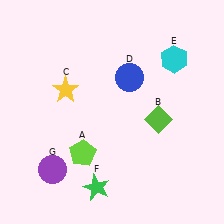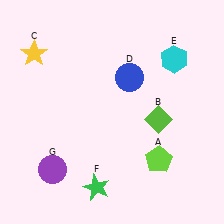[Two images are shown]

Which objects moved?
The objects that moved are: the lime pentagon (A), the yellow star (C).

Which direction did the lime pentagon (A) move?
The lime pentagon (A) moved right.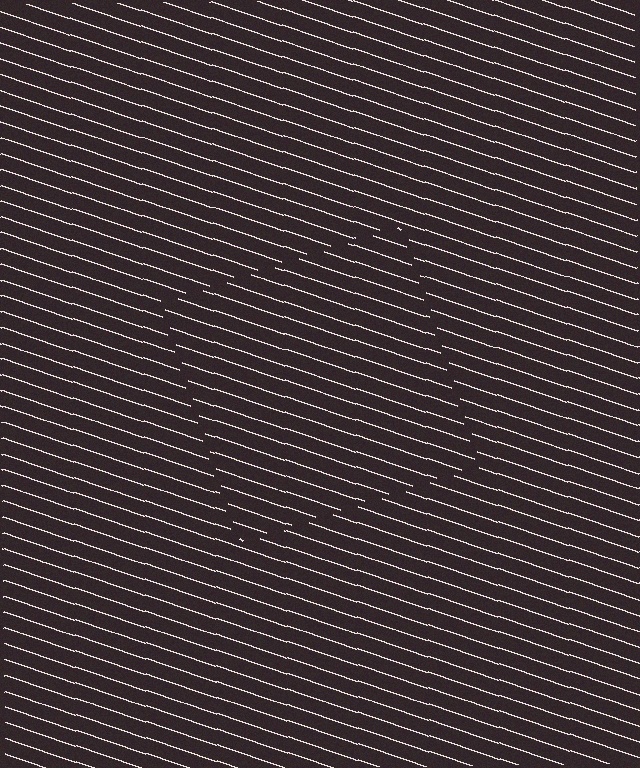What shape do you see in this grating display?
An illusory square. The interior of the shape contains the same grating, shifted by half a period — the contour is defined by the phase discontinuity where line-ends from the inner and outer gratings abut.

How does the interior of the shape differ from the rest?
The interior of the shape contains the same grating, shifted by half a period — the contour is defined by the phase discontinuity where line-ends from the inner and outer gratings abut.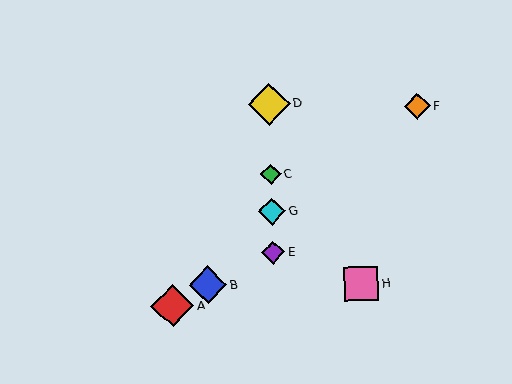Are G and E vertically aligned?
Yes, both are at x≈272.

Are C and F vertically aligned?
No, C is at x≈271 and F is at x≈417.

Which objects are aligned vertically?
Objects C, D, E, G are aligned vertically.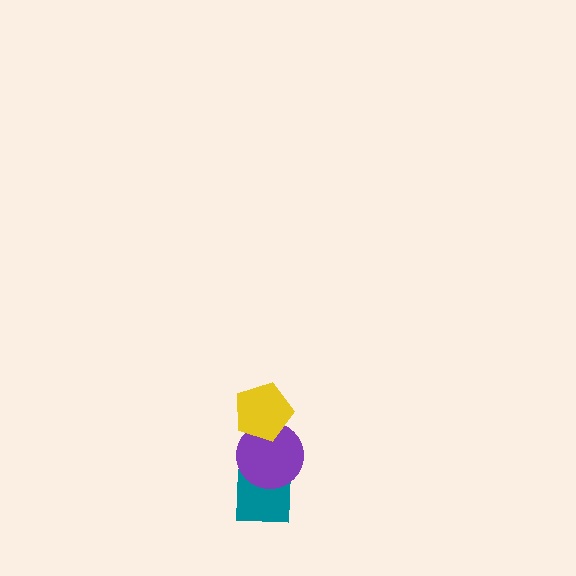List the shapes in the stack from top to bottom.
From top to bottom: the yellow pentagon, the purple circle, the teal square.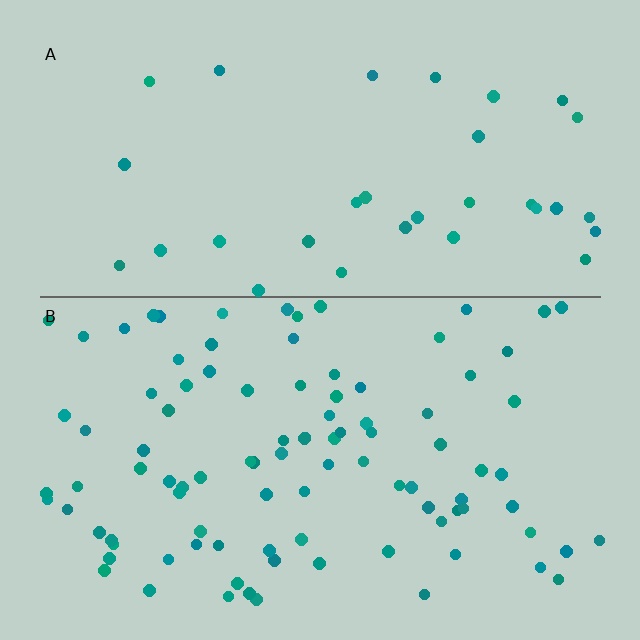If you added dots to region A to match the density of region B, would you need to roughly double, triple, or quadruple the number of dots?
Approximately triple.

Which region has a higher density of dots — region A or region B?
B (the bottom).